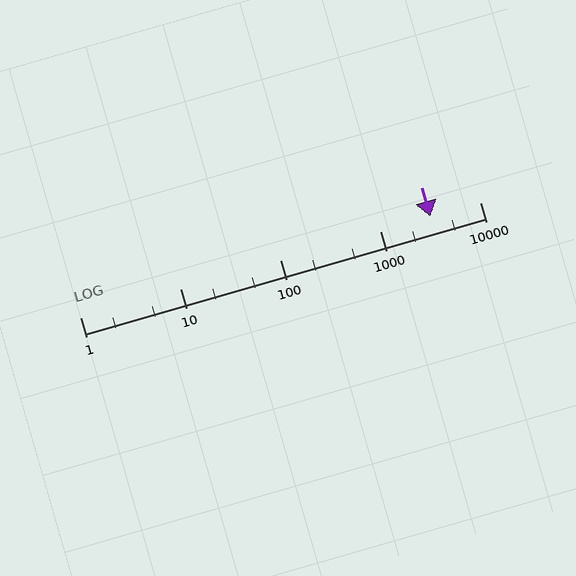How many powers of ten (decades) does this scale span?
The scale spans 4 decades, from 1 to 10000.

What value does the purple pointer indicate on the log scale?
The pointer indicates approximately 3200.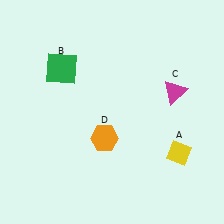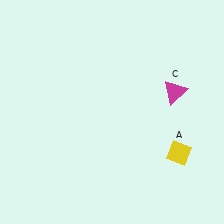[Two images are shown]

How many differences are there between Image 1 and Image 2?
There are 2 differences between the two images.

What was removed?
The green square (B), the orange hexagon (D) were removed in Image 2.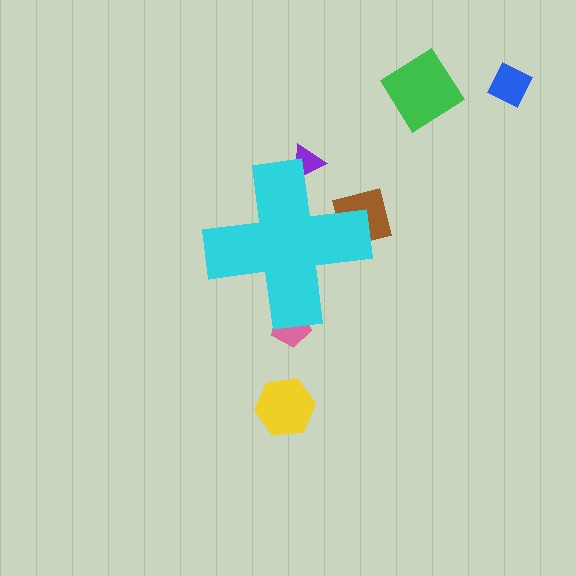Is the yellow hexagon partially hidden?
No, the yellow hexagon is fully visible.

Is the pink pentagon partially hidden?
Yes, the pink pentagon is partially hidden behind the cyan cross.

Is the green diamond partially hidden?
No, the green diamond is fully visible.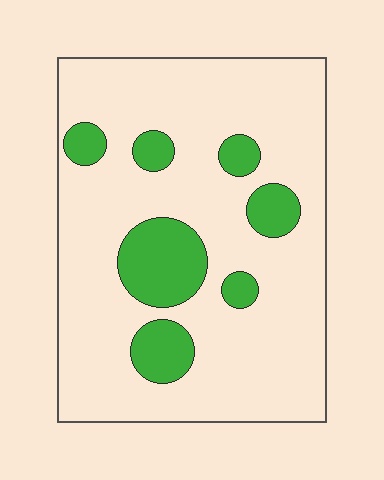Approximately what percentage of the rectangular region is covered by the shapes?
Approximately 20%.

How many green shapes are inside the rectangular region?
7.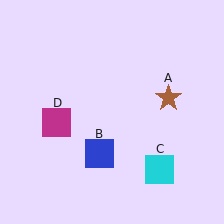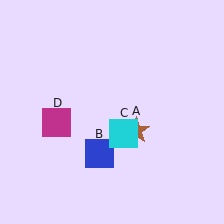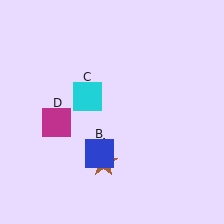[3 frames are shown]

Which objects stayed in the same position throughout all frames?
Blue square (object B) and magenta square (object D) remained stationary.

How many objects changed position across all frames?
2 objects changed position: brown star (object A), cyan square (object C).